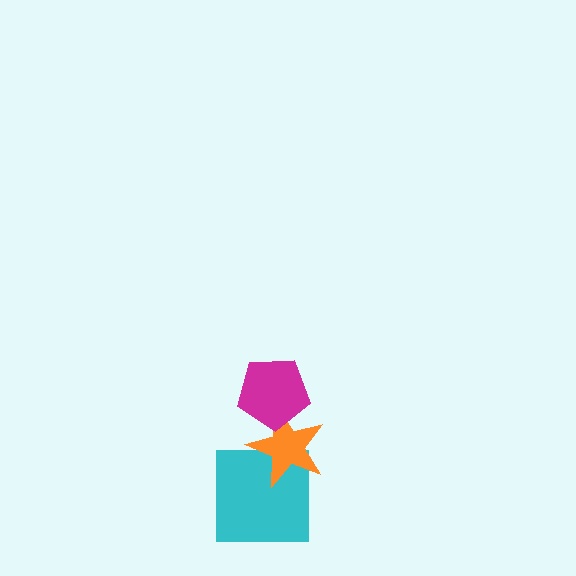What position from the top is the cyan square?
The cyan square is 3rd from the top.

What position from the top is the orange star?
The orange star is 2nd from the top.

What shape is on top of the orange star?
The magenta pentagon is on top of the orange star.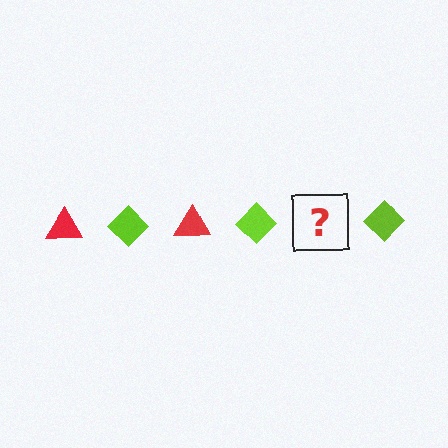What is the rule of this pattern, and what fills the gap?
The rule is that the pattern alternates between red triangle and lime diamond. The gap should be filled with a red triangle.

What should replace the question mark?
The question mark should be replaced with a red triangle.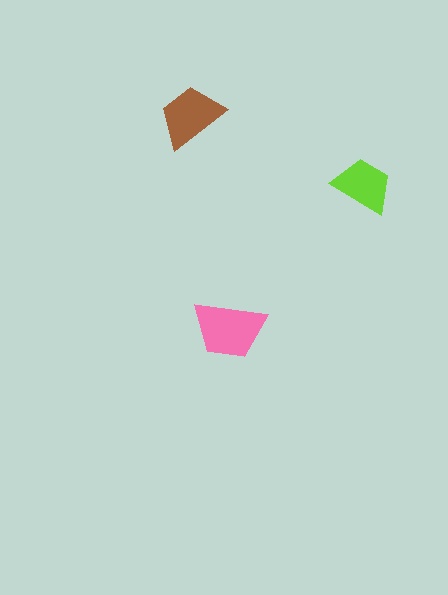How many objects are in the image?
There are 3 objects in the image.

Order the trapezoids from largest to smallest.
the pink one, the brown one, the lime one.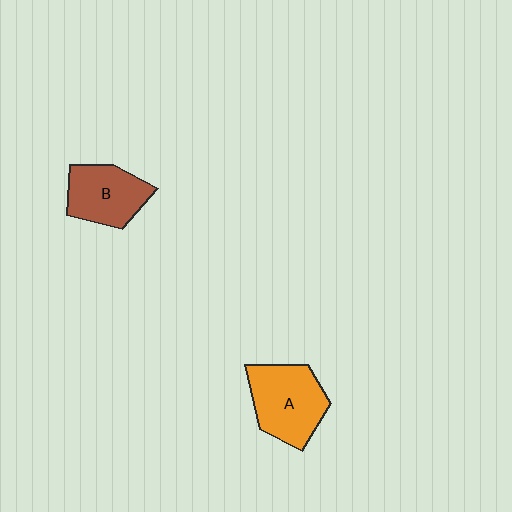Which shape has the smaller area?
Shape B (brown).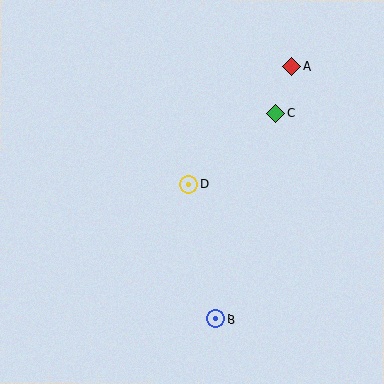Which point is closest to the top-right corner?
Point A is closest to the top-right corner.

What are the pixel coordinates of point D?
Point D is at (189, 184).